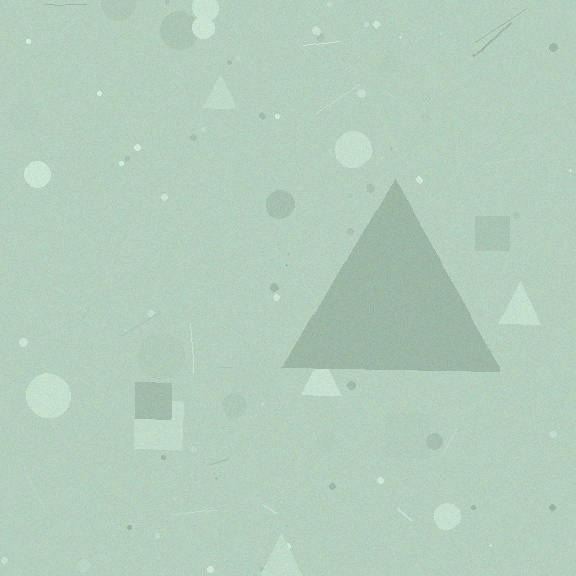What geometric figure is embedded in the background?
A triangle is embedded in the background.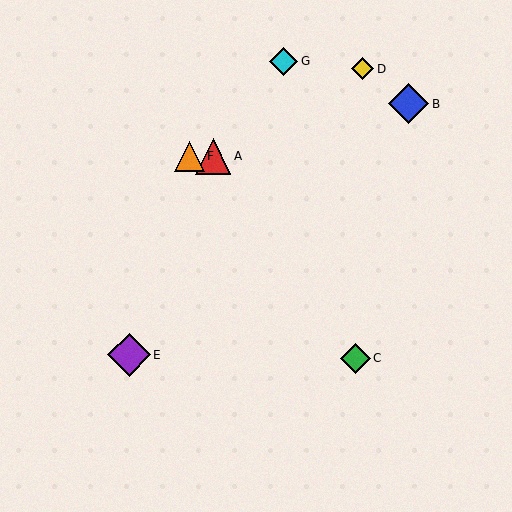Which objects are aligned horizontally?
Objects A, F are aligned horizontally.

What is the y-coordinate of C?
Object C is at y≈358.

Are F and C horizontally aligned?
No, F is at y≈156 and C is at y≈358.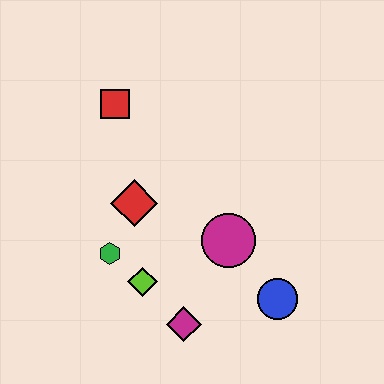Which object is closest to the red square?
The red diamond is closest to the red square.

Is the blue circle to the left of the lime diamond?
No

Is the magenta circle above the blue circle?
Yes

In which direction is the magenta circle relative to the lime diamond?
The magenta circle is to the right of the lime diamond.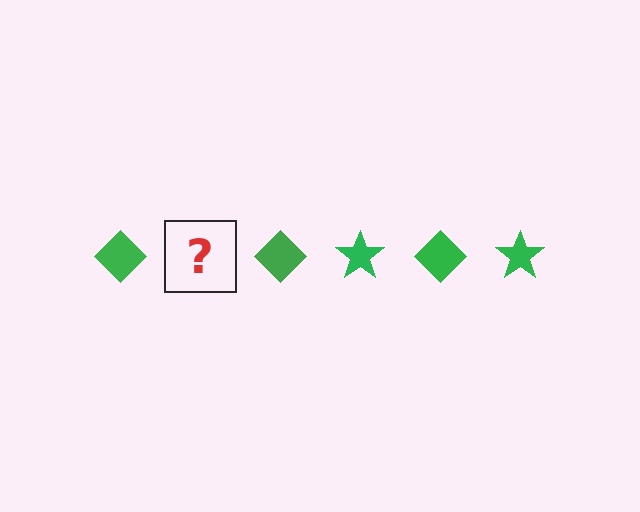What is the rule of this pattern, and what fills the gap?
The rule is that the pattern cycles through diamond, star shapes in green. The gap should be filled with a green star.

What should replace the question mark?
The question mark should be replaced with a green star.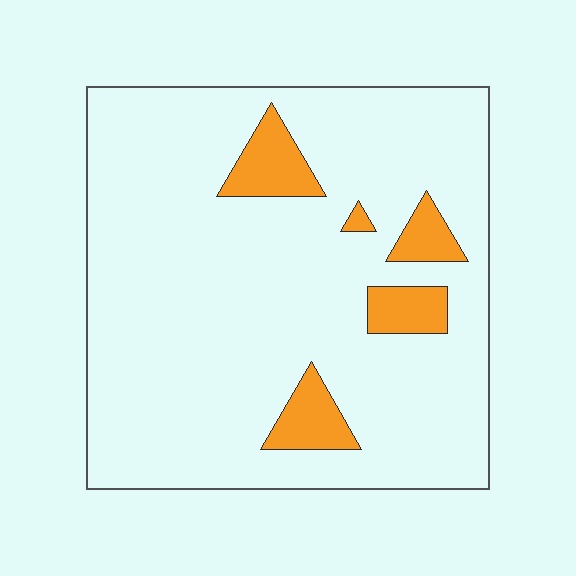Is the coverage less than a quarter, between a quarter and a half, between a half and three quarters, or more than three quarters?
Less than a quarter.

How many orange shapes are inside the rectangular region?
5.